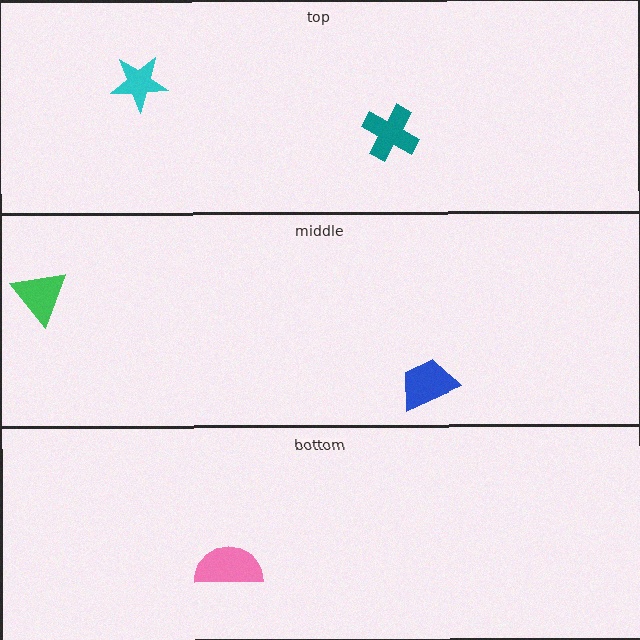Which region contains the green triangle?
The middle region.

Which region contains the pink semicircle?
The bottom region.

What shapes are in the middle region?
The blue trapezoid, the green triangle.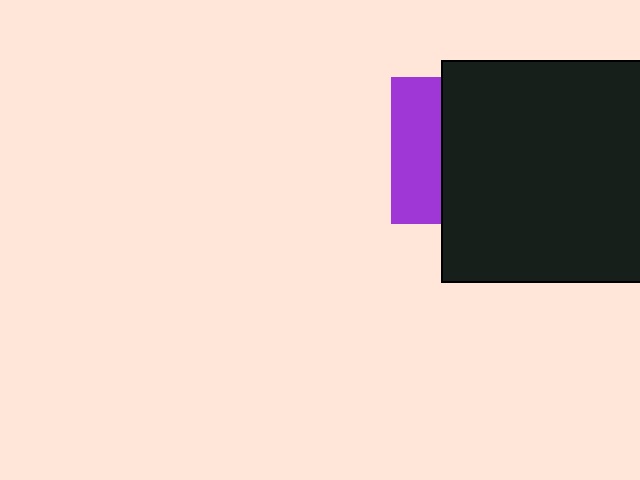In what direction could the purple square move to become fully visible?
The purple square could move left. That would shift it out from behind the black square entirely.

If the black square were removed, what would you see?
You would see the complete purple square.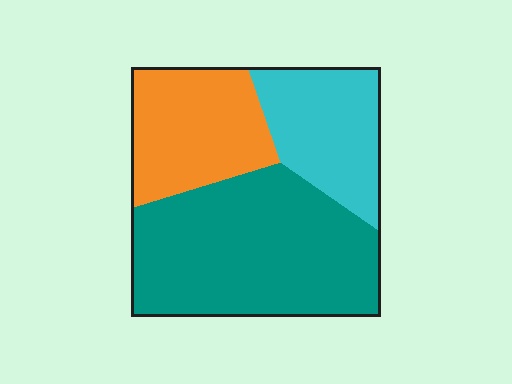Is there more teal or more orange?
Teal.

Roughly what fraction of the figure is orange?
Orange takes up about one quarter (1/4) of the figure.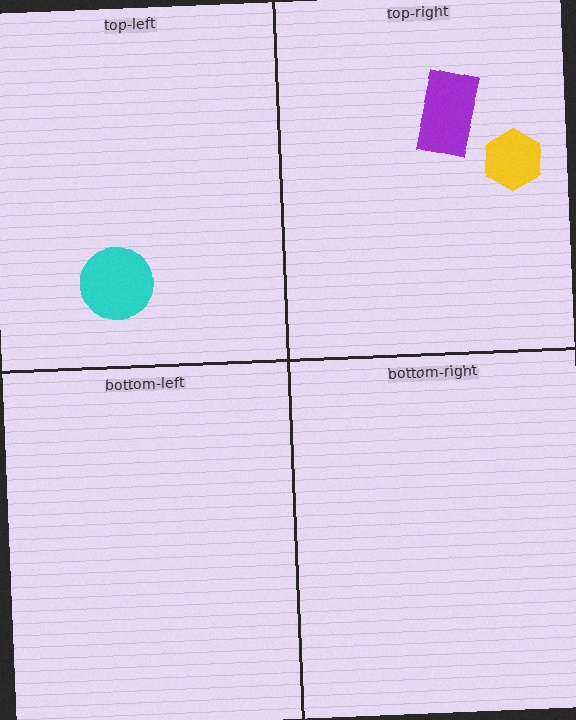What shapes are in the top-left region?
The cyan circle.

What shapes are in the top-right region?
The purple rectangle, the yellow hexagon.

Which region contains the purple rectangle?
The top-right region.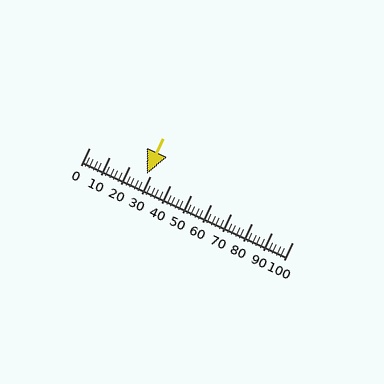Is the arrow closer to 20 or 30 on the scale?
The arrow is closer to 30.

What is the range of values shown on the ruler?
The ruler shows values from 0 to 100.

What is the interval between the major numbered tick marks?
The major tick marks are spaced 10 units apart.